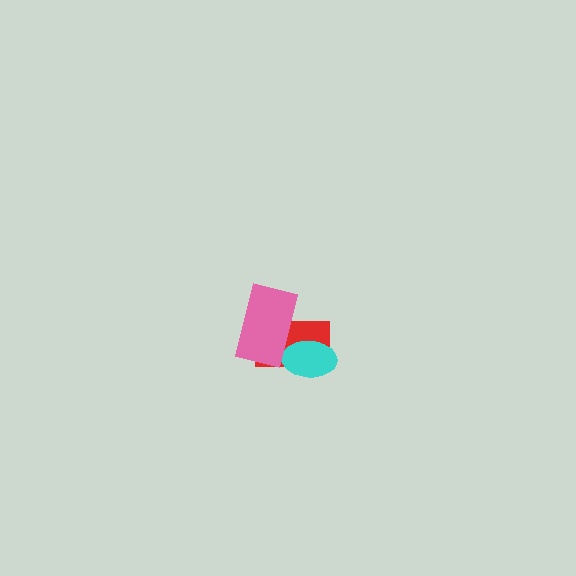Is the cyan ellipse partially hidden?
Yes, it is partially covered by another shape.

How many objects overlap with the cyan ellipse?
2 objects overlap with the cyan ellipse.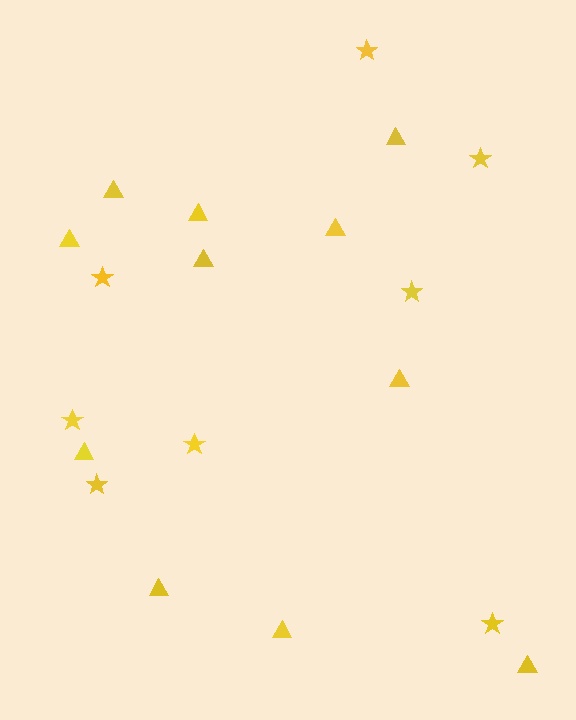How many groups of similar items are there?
There are 2 groups: one group of stars (8) and one group of triangles (11).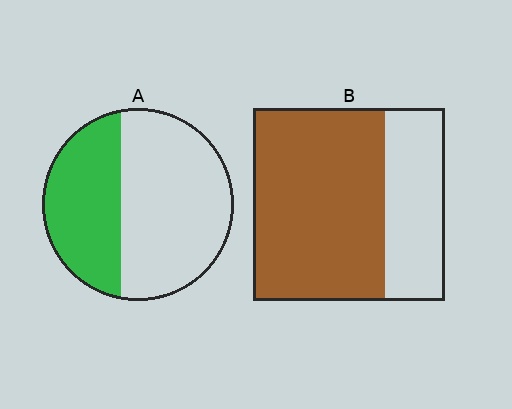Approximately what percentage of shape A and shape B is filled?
A is approximately 40% and B is approximately 70%.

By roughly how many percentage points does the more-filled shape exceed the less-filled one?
By roughly 30 percentage points (B over A).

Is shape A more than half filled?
No.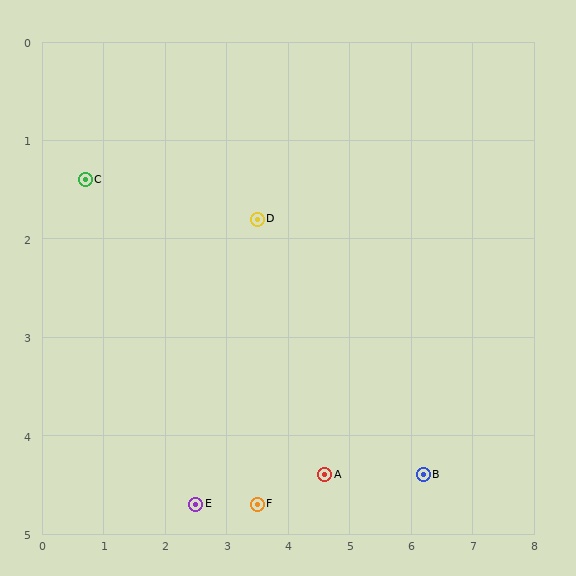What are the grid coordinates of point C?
Point C is at approximately (0.7, 1.4).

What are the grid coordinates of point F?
Point F is at approximately (3.5, 4.7).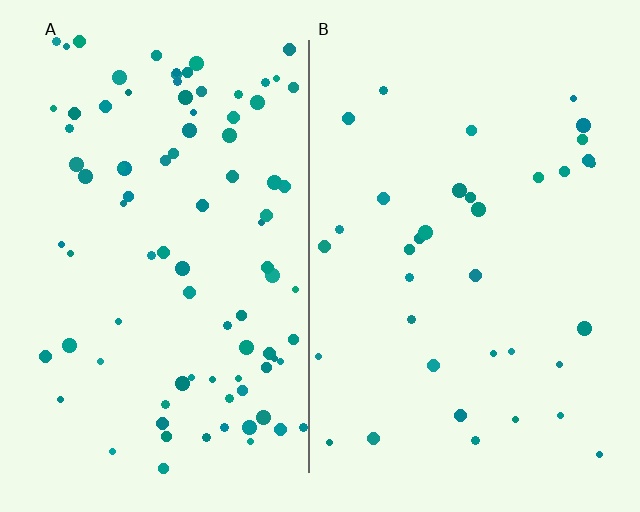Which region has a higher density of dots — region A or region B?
A (the left).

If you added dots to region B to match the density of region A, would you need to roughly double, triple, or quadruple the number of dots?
Approximately triple.